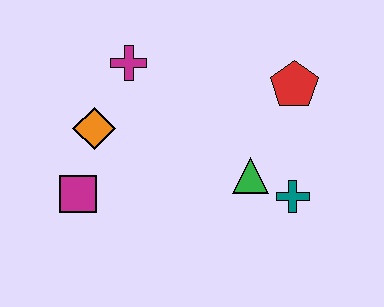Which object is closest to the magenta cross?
The orange diamond is closest to the magenta cross.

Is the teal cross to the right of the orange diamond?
Yes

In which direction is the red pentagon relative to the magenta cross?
The red pentagon is to the right of the magenta cross.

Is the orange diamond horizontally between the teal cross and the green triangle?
No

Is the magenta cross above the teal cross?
Yes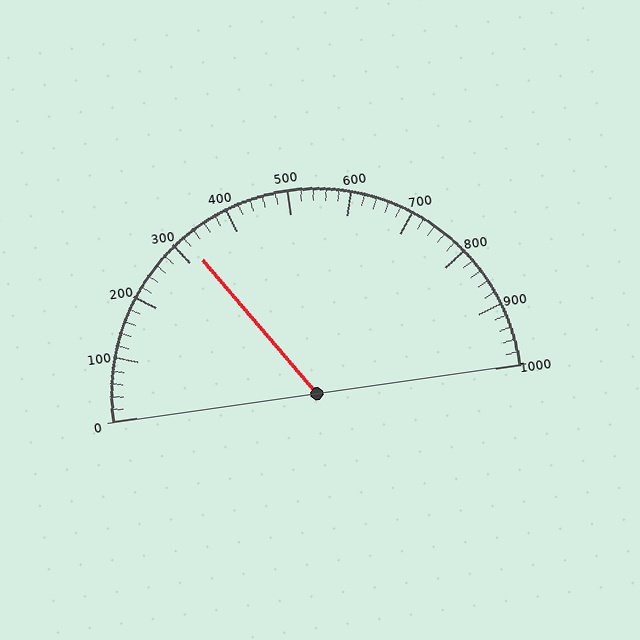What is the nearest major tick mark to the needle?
The nearest major tick mark is 300.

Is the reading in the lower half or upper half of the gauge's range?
The reading is in the lower half of the range (0 to 1000).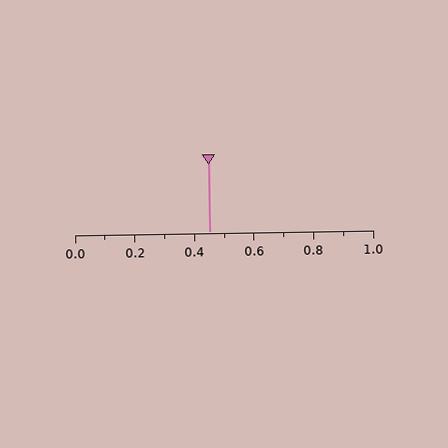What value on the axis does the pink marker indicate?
The marker indicates approximately 0.45.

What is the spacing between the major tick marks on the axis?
The major ticks are spaced 0.2 apart.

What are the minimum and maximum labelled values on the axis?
The axis runs from 0.0 to 1.0.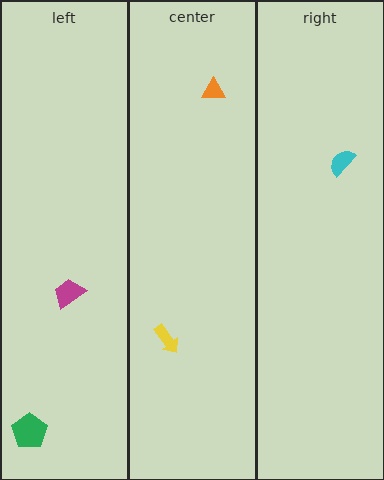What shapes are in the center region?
The orange triangle, the yellow arrow.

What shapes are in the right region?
The cyan semicircle.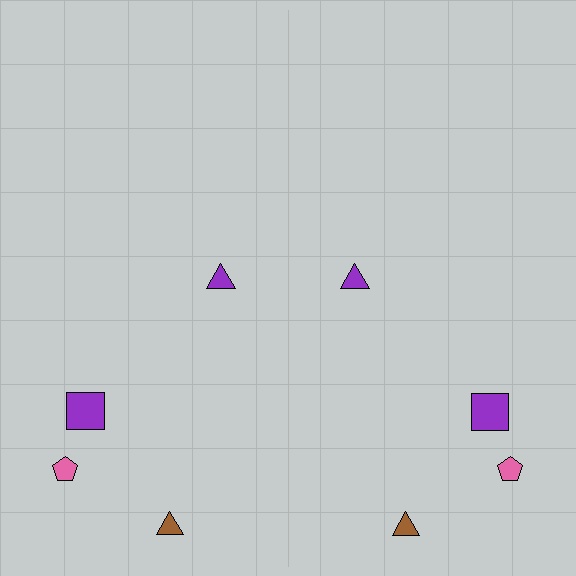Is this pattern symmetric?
Yes, this pattern has bilateral (reflection) symmetry.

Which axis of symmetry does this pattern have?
The pattern has a vertical axis of symmetry running through the center of the image.